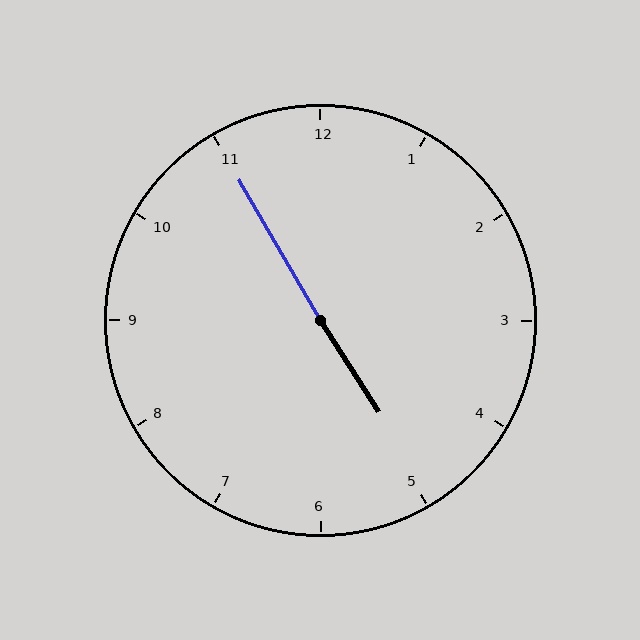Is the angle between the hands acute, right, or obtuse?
It is obtuse.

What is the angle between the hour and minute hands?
Approximately 178 degrees.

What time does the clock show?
4:55.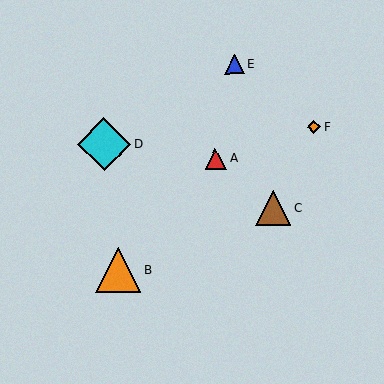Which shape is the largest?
The cyan diamond (labeled D) is the largest.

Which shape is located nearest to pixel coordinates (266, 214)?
The brown triangle (labeled C) at (274, 208) is nearest to that location.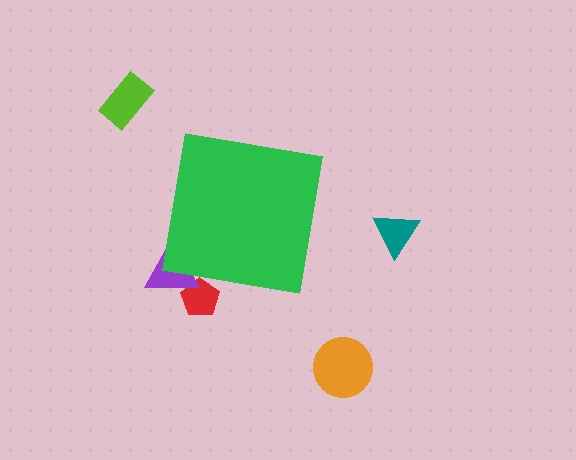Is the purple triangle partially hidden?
Yes, the purple triangle is partially hidden behind the green square.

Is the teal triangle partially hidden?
No, the teal triangle is fully visible.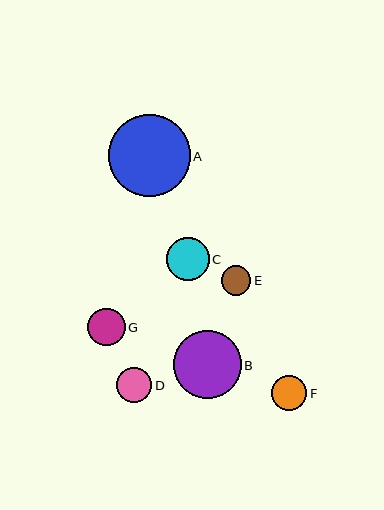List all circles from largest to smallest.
From largest to smallest: A, B, C, G, D, F, E.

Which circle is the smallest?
Circle E is the smallest with a size of approximately 30 pixels.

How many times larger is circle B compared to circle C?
Circle B is approximately 1.6 times the size of circle C.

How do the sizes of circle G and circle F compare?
Circle G and circle F are approximately the same size.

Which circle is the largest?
Circle A is the largest with a size of approximately 81 pixels.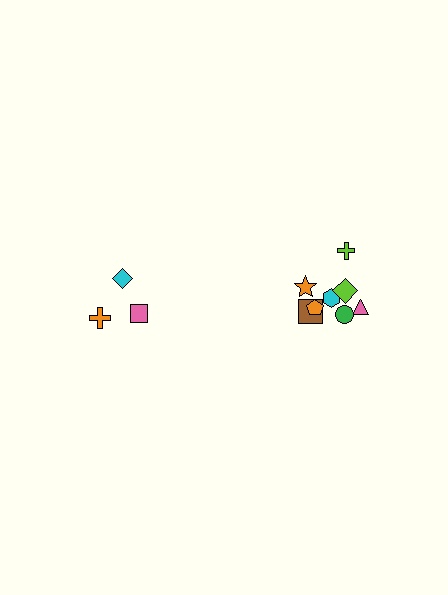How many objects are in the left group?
There are 3 objects.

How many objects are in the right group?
There are 8 objects.